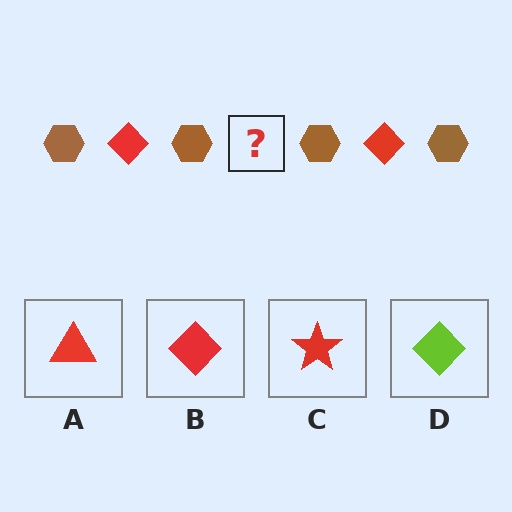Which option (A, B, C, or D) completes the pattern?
B.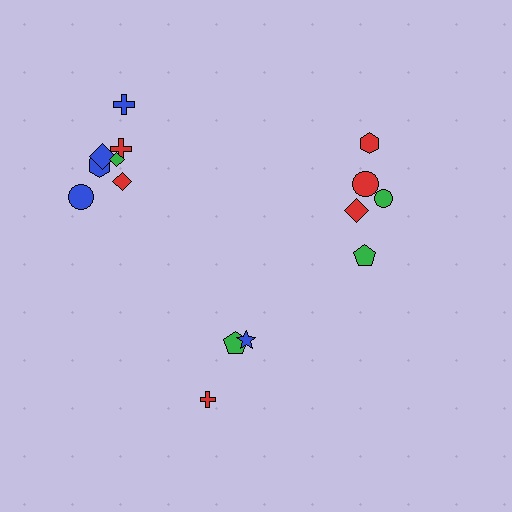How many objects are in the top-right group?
There are 5 objects.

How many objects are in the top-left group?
There are 7 objects.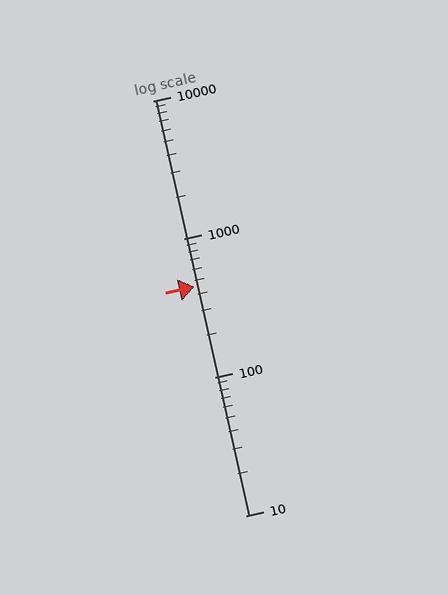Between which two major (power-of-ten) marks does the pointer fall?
The pointer is between 100 and 1000.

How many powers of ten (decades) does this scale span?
The scale spans 3 decades, from 10 to 10000.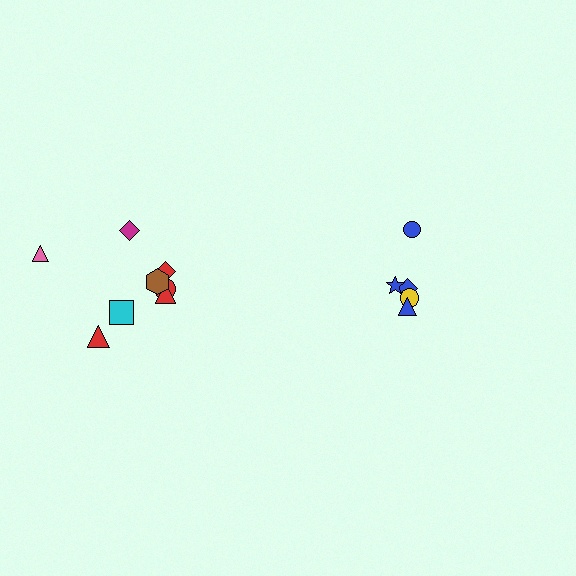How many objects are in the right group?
There are 5 objects.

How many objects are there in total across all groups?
There are 13 objects.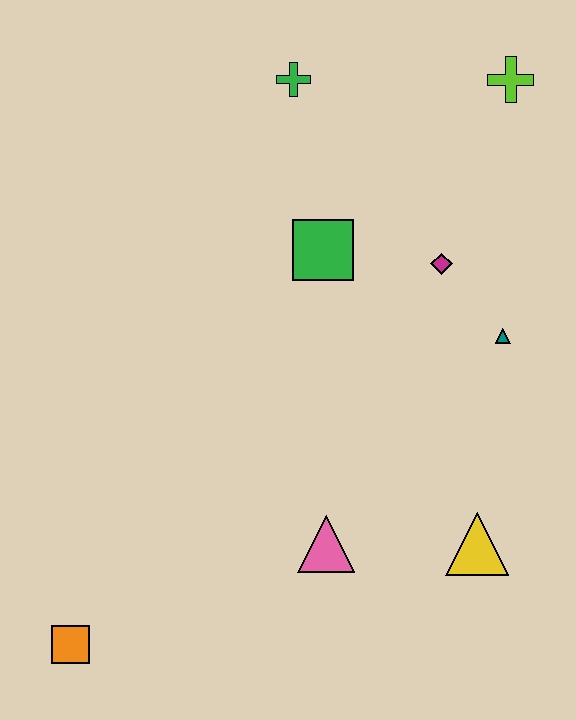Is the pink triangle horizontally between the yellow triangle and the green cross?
Yes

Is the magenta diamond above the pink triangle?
Yes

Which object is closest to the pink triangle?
The yellow triangle is closest to the pink triangle.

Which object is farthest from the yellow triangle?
The green cross is farthest from the yellow triangle.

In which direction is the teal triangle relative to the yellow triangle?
The teal triangle is above the yellow triangle.